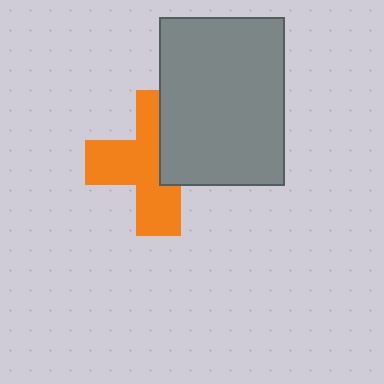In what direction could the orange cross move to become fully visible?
The orange cross could move left. That would shift it out from behind the gray rectangle entirely.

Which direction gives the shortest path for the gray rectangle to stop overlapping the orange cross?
Moving right gives the shortest separation.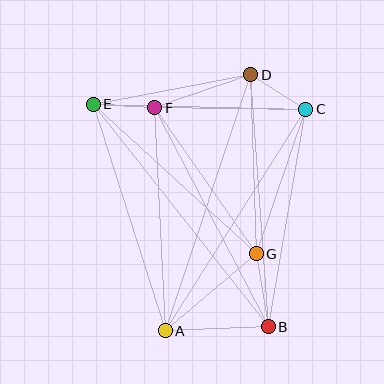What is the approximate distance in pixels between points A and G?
The distance between A and G is approximately 119 pixels.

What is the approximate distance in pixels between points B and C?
The distance between B and C is approximately 221 pixels.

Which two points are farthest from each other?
Points B and E are farthest from each other.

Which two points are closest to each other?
Points E and F are closest to each other.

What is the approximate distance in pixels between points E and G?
The distance between E and G is approximately 222 pixels.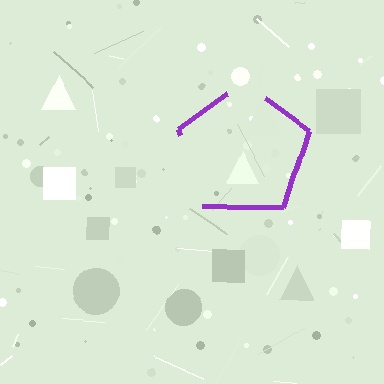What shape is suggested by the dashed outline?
The dashed outline suggests a pentagon.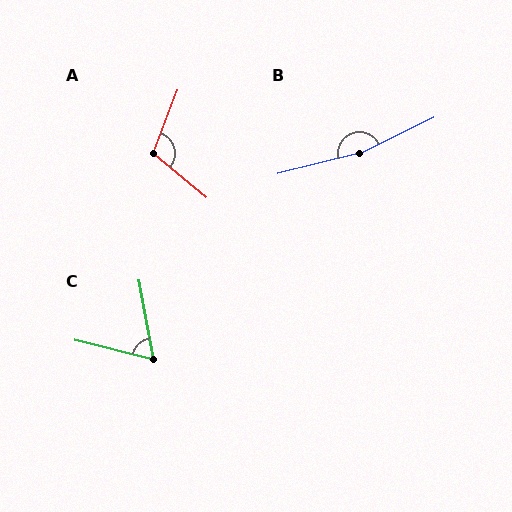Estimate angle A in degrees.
Approximately 109 degrees.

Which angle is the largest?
B, at approximately 168 degrees.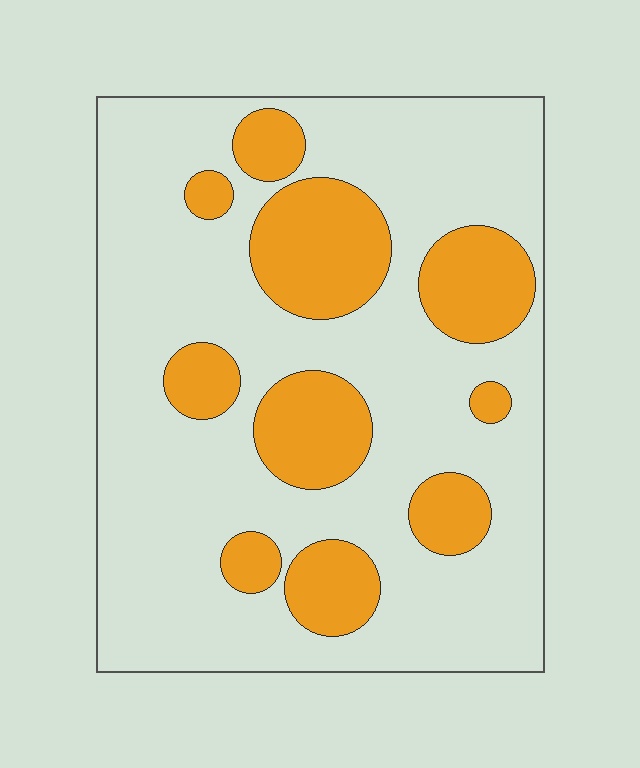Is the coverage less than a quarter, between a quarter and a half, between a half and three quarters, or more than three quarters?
Between a quarter and a half.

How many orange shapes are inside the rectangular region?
10.